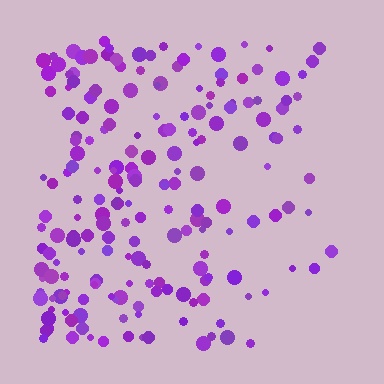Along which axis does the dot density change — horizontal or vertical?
Horizontal.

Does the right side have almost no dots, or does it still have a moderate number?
Still a moderate number, just noticeably fewer than the left.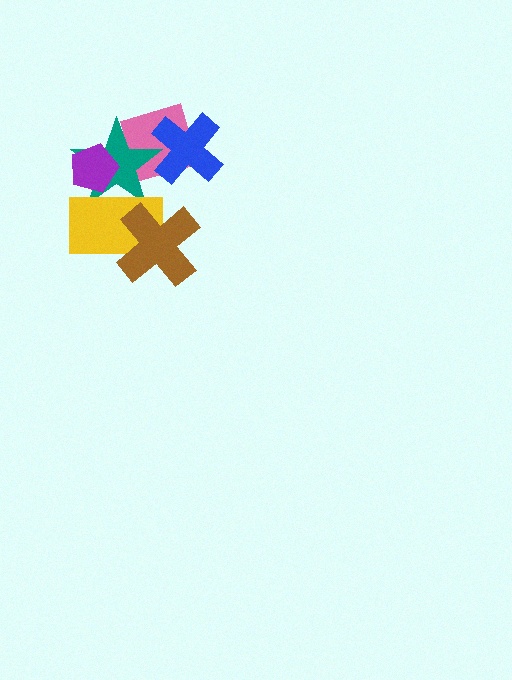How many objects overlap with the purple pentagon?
2 objects overlap with the purple pentagon.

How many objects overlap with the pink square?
2 objects overlap with the pink square.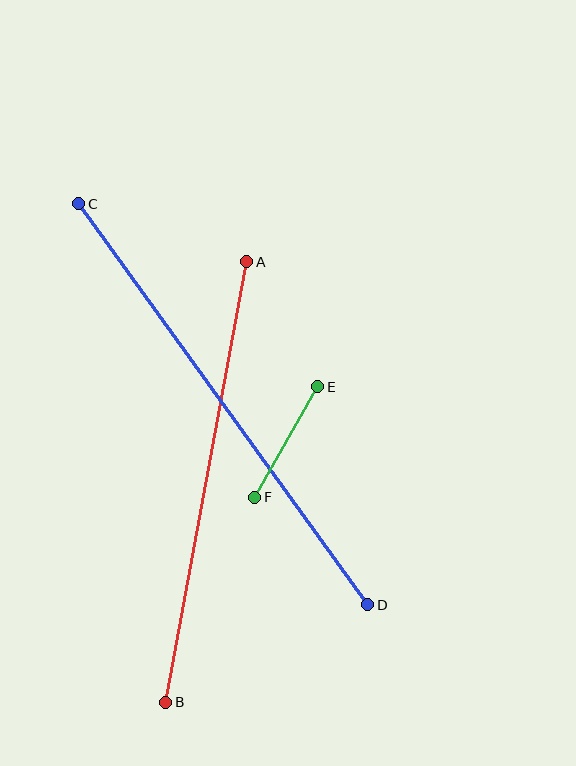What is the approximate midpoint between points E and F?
The midpoint is at approximately (286, 442) pixels.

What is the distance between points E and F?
The distance is approximately 127 pixels.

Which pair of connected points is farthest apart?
Points C and D are farthest apart.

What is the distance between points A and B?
The distance is approximately 448 pixels.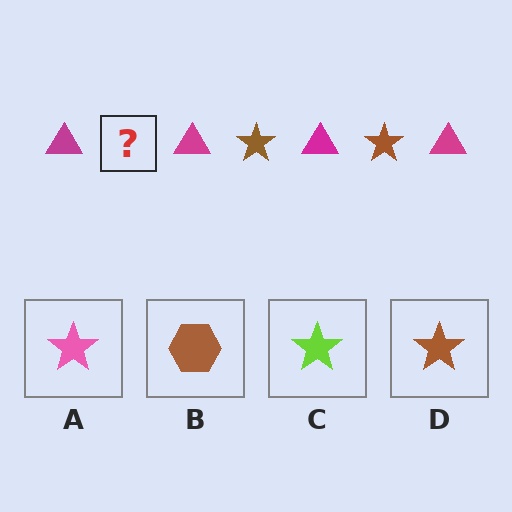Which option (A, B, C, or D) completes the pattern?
D.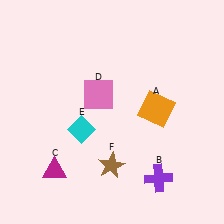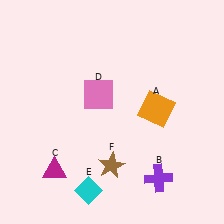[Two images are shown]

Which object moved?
The cyan diamond (E) moved down.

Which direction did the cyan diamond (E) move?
The cyan diamond (E) moved down.